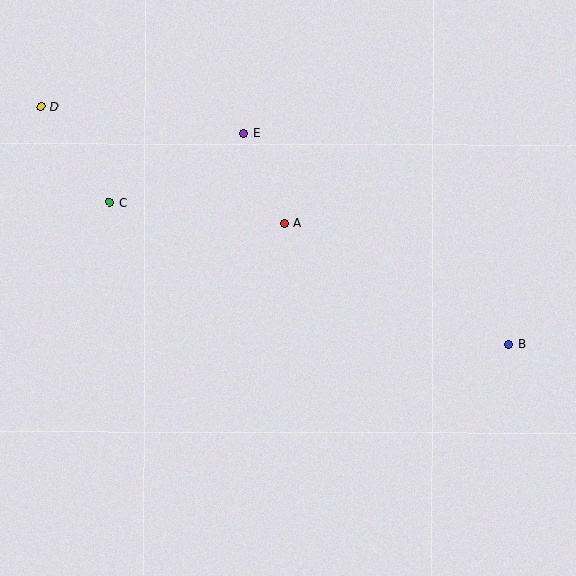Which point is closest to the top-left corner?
Point D is closest to the top-left corner.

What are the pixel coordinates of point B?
Point B is at (508, 344).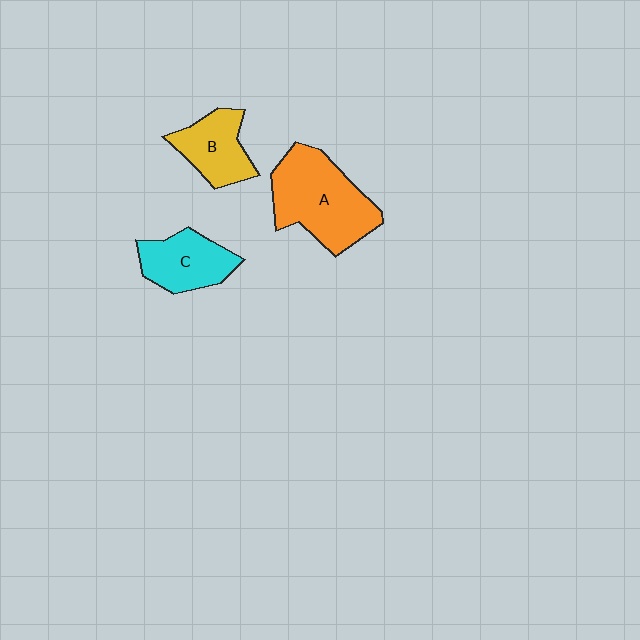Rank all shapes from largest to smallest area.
From largest to smallest: A (orange), C (cyan), B (yellow).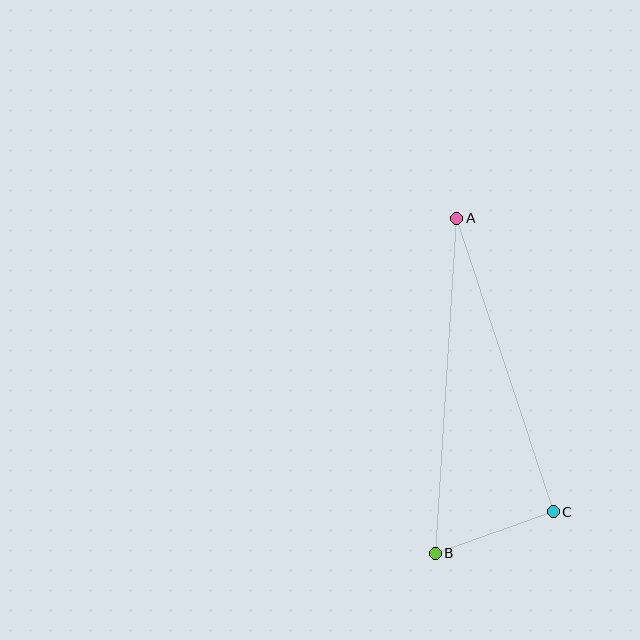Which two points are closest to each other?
Points B and C are closest to each other.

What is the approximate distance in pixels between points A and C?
The distance between A and C is approximately 309 pixels.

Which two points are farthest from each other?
Points A and B are farthest from each other.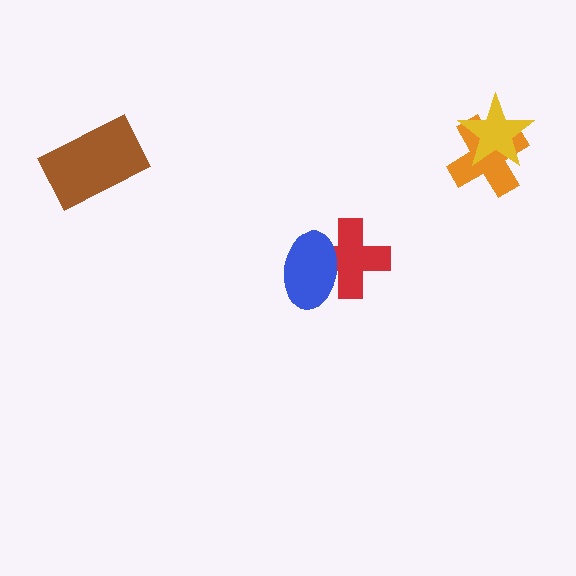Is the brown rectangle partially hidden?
No, no other shape covers it.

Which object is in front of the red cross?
The blue ellipse is in front of the red cross.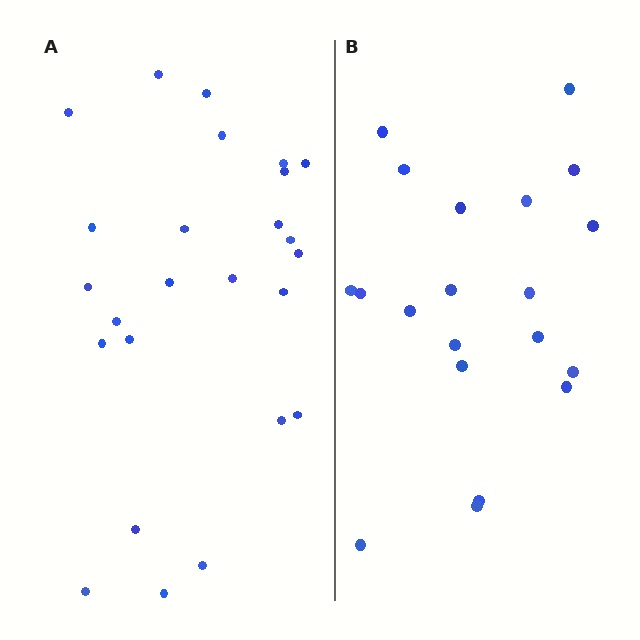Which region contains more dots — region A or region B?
Region A (the left region) has more dots.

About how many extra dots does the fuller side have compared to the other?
Region A has about 5 more dots than region B.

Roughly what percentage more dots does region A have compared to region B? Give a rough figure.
About 25% more.